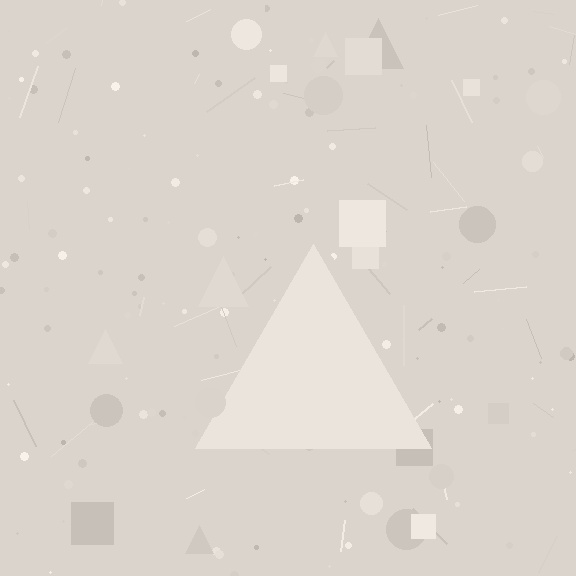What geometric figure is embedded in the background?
A triangle is embedded in the background.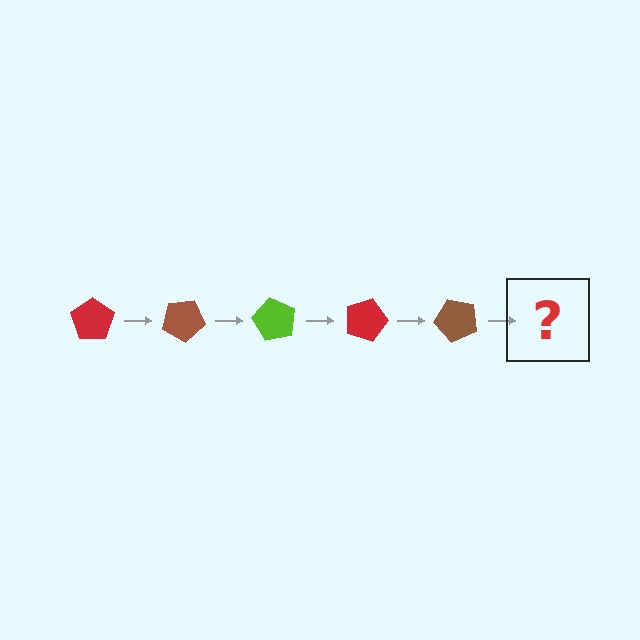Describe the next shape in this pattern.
It should be a lime pentagon, rotated 150 degrees from the start.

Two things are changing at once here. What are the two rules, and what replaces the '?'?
The two rules are that it rotates 30 degrees each step and the color cycles through red, brown, and lime. The '?' should be a lime pentagon, rotated 150 degrees from the start.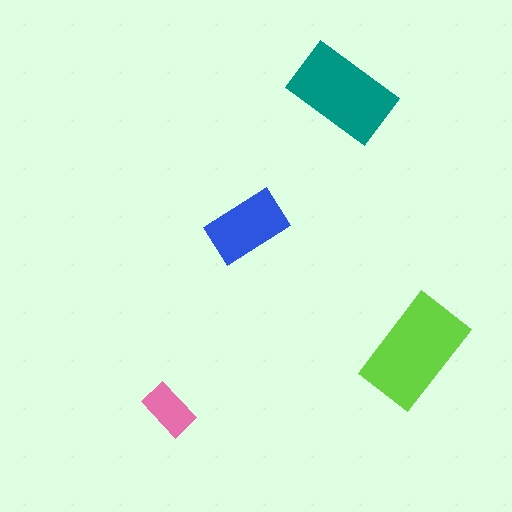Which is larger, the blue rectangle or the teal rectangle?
The teal one.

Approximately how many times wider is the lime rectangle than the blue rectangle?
About 1.5 times wider.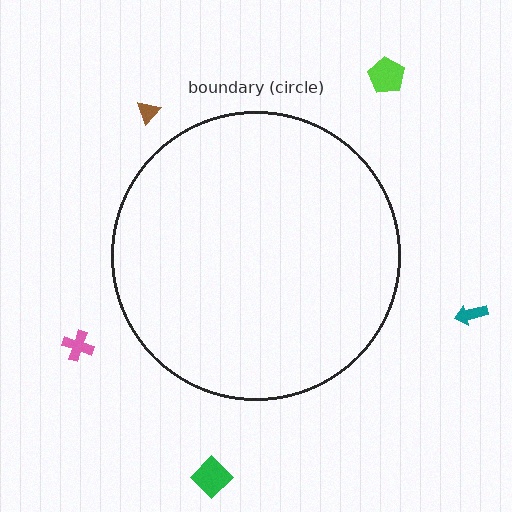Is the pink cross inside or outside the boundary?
Outside.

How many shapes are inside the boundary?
0 inside, 5 outside.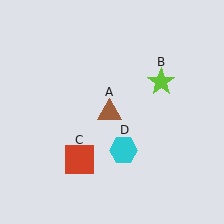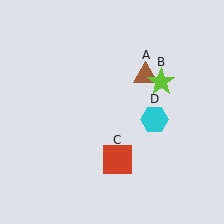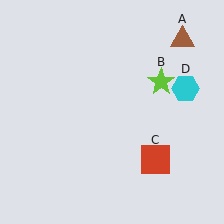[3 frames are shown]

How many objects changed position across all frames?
3 objects changed position: brown triangle (object A), red square (object C), cyan hexagon (object D).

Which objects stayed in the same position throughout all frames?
Lime star (object B) remained stationary.